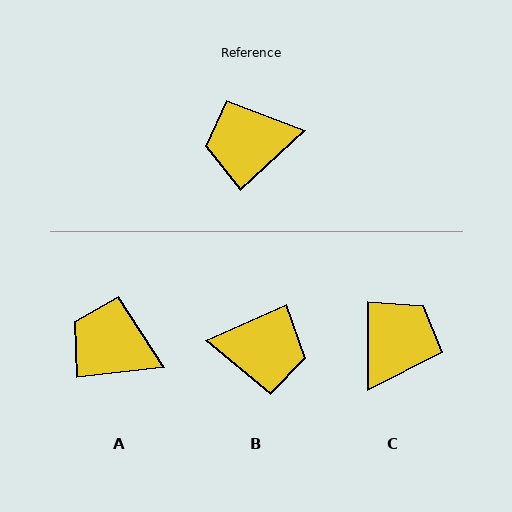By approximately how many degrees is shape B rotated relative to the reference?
Approximately 161 degrees counter-clockwise.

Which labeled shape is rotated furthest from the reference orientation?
B, about 161 degrees away.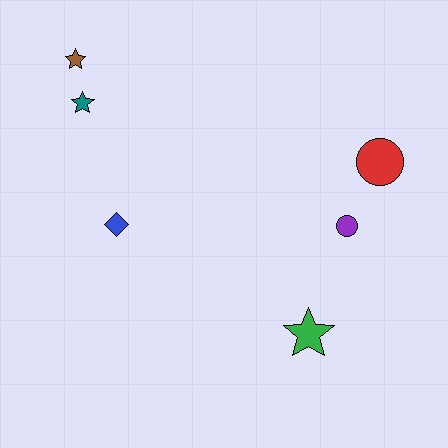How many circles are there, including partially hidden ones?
There are 2 circles.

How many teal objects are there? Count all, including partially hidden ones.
There is 1 teal object.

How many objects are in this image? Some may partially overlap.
There are 6 objects.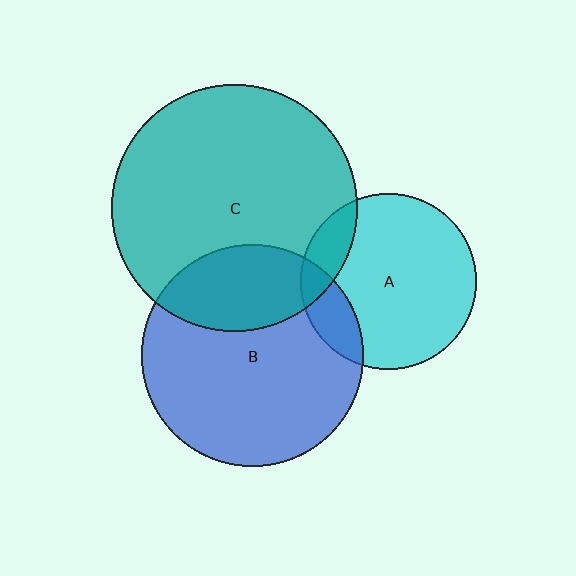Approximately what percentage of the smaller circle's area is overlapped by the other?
Approximately 30%.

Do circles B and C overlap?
Yes.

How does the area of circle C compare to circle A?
Approximately 2.0 times.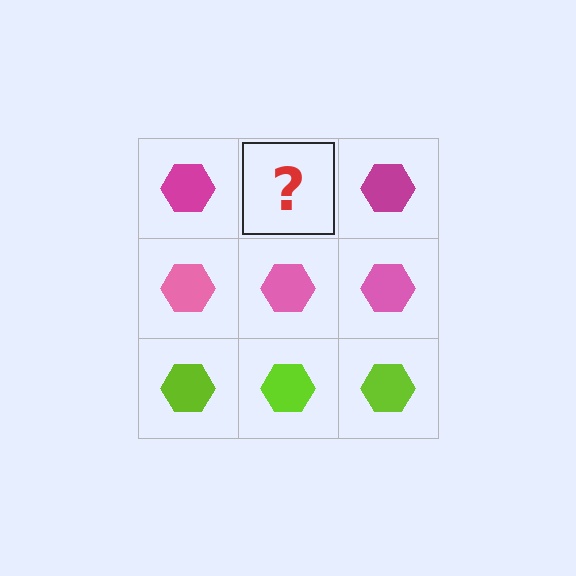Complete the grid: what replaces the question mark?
The question mark should be replaced with a magenta hexagon.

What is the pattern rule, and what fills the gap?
The rule is that each row has a consistent color. The gap should be filled with a magenta hexagon.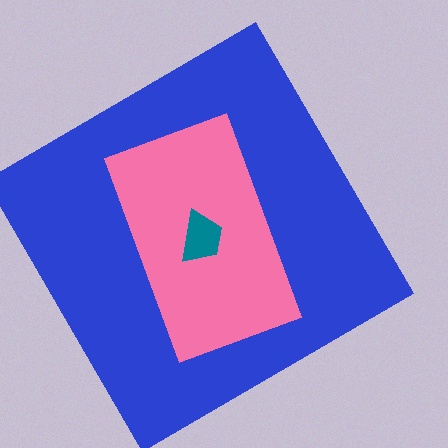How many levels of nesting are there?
3.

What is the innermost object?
The teal trapezoid.